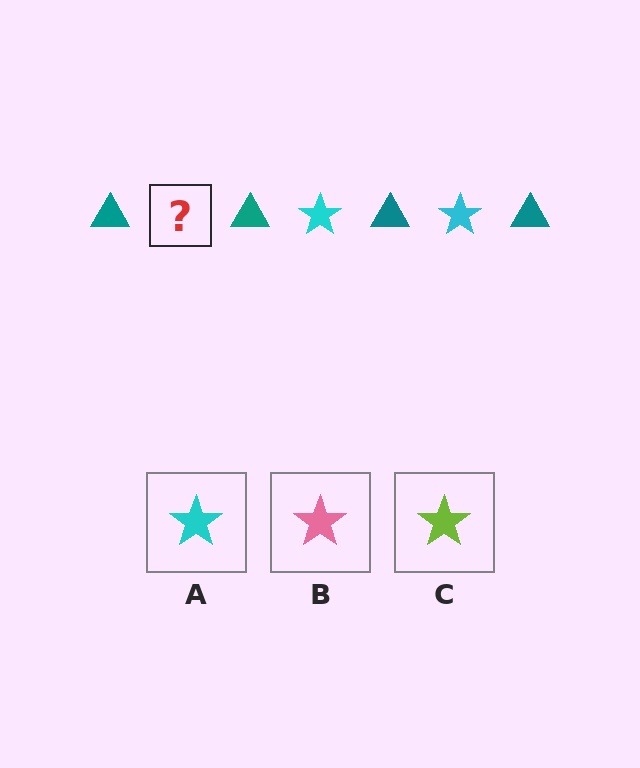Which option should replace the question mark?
Option A.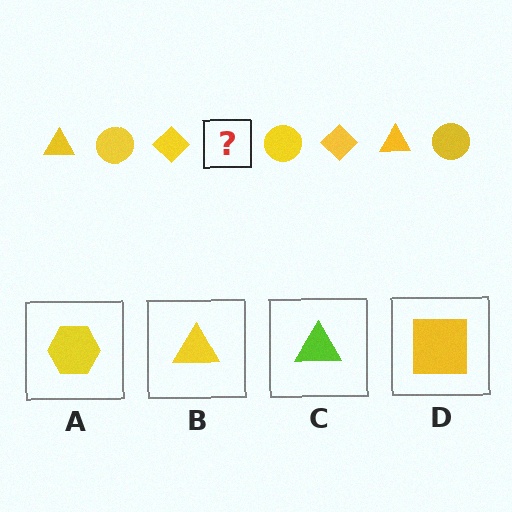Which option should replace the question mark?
Option B.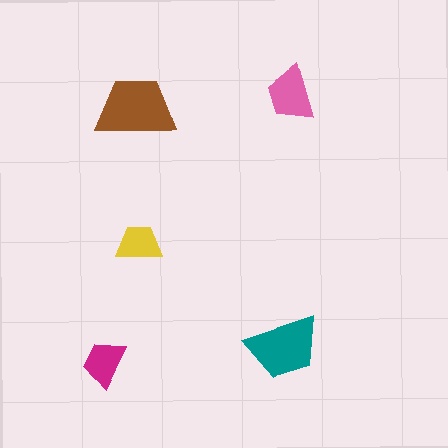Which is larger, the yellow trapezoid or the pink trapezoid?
The pink one.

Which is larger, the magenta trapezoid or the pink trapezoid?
The pink one.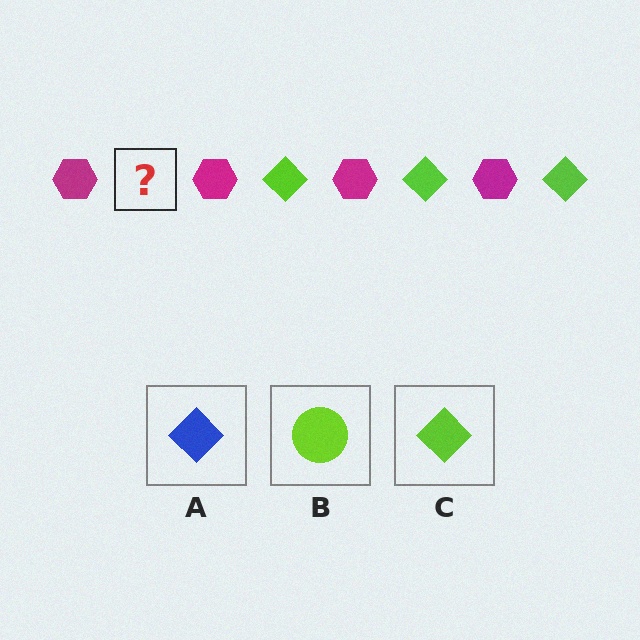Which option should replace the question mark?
Option C.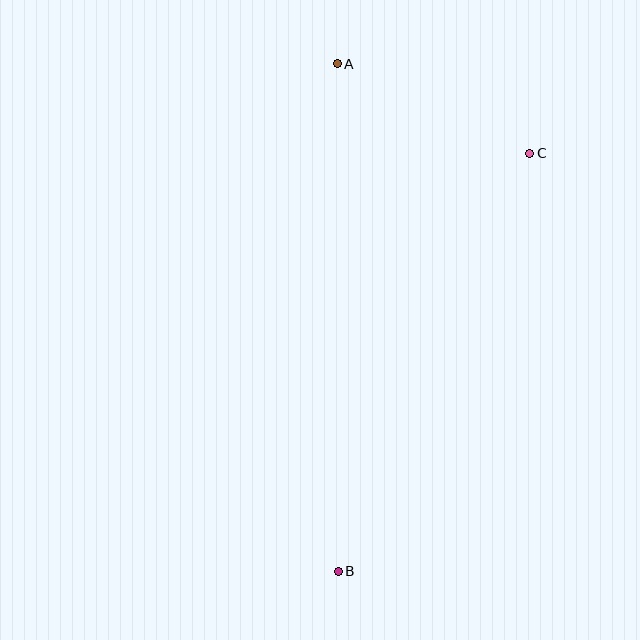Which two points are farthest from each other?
Points A and B are farthest from each other.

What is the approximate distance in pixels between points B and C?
The distance between B and C is approximately 459 pixels.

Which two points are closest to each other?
Points A and C are closest to each other.